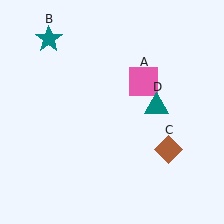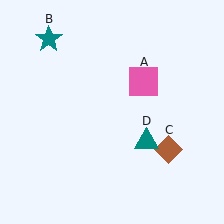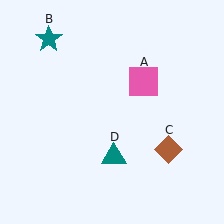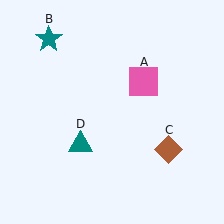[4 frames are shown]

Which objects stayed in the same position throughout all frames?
Pink square (object A) and teal star (object B) and brown diamond (object C) remained stationary.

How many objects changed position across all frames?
1 object changed position: teal triangle (object D).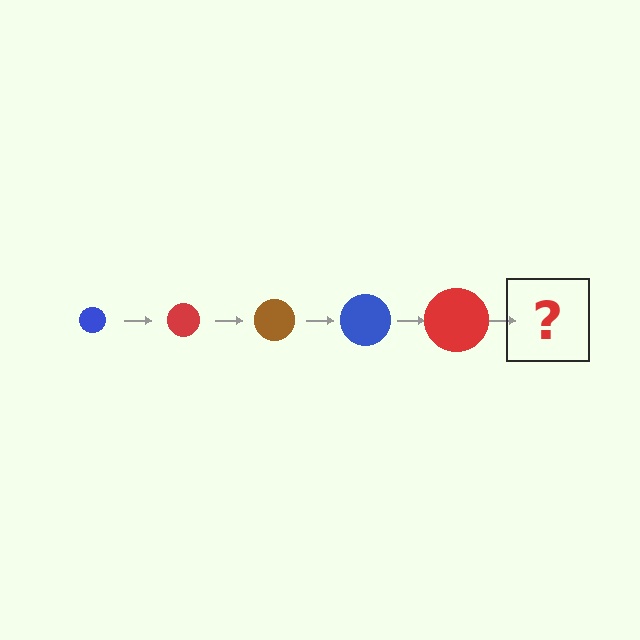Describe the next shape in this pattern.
It should be a brown circle, larger than the previous one.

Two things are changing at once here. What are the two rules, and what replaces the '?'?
The two rules are that the circle grows larger each step and the color cycles through blue, red, and brown. The '?' should be a brown circle, larger than the previous one.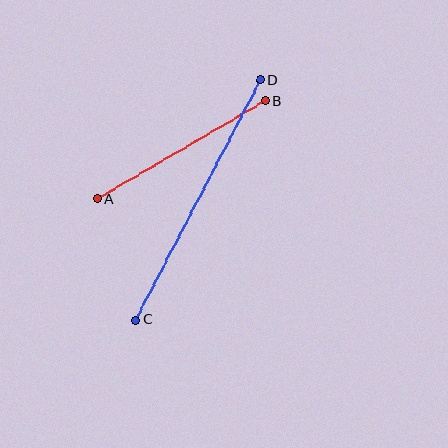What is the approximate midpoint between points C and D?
The midpoint is at approximately (198, 200) pixels.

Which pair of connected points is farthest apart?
Points C and D are farthest apart.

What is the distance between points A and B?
The distance is approximately 195 pixels.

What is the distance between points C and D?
The distance is approximately 271 pixels.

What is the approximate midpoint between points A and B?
The midpoint is at approximately (181, 150) pixels.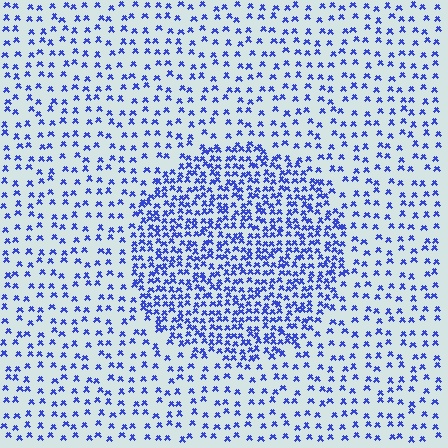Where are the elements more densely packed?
The elements are more densely packed inside the circle boundary.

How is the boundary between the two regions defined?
The boundary is defined by a change in element density (approximately 2.3x ratio). All elements are the same color, size, and shape.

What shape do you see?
I see a circle.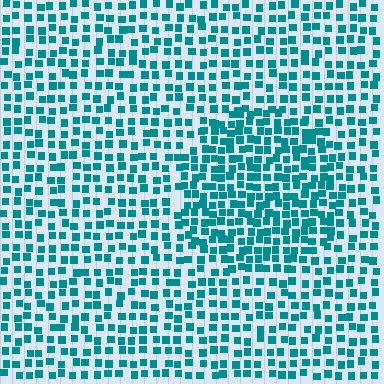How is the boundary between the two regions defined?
The boundary is defined by a change in element density (approximately 1.6x ratio). All elements are the same color, size, and shape.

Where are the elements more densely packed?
The elements are more densely packed inside the circle boundary.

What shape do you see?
I see a circle.